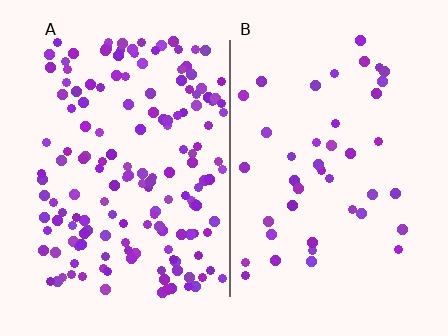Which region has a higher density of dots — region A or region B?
A (the left).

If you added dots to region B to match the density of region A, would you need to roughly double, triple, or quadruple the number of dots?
Approximately quadruple.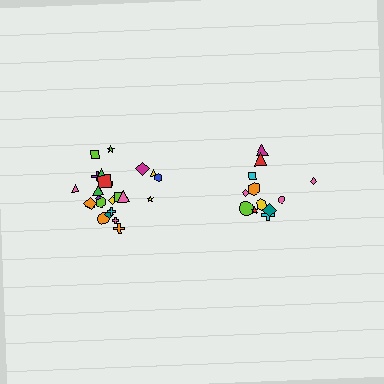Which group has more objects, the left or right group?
The left group.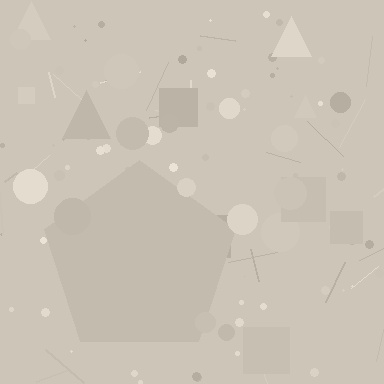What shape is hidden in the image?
A pentagon is hidden in the image.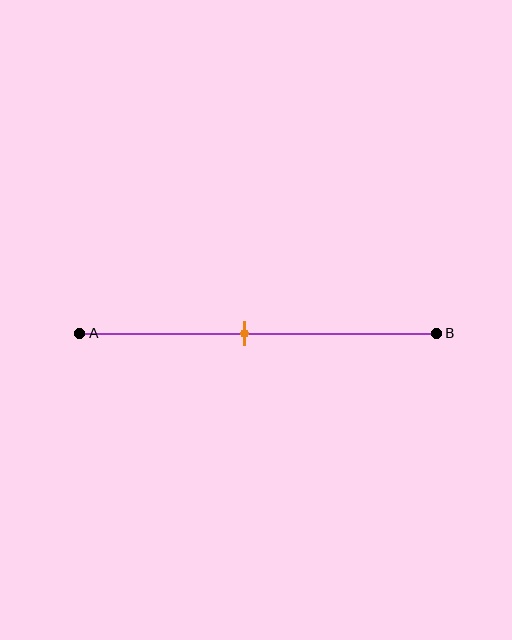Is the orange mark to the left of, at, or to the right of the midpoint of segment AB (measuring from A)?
The orange mark is to the left of the midpoint of segment AB.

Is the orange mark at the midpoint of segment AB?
No, the mark is at about 45% from A, not at the 50% midpoint.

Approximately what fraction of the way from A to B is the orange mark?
The orange mark is approximately 45% of the way from A to B.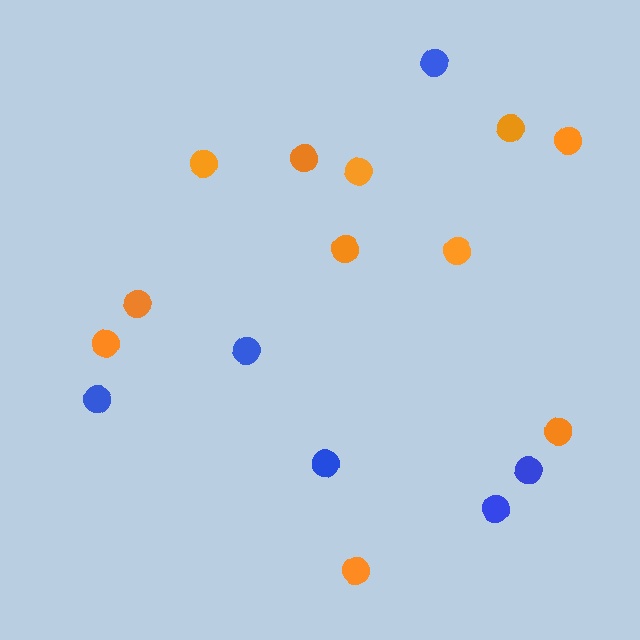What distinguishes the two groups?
There are 2 groups: one group of orange circles (11) and one group of blue circles (6).